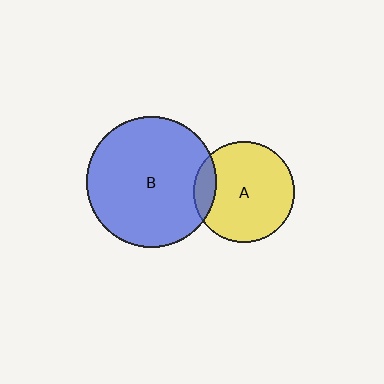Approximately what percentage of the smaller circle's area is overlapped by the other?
Approximately 15%.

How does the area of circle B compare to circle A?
Approximately 1.7 times.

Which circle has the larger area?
Circle B (blue).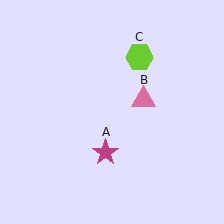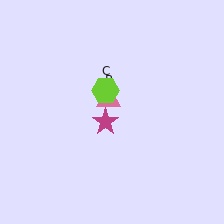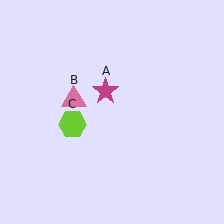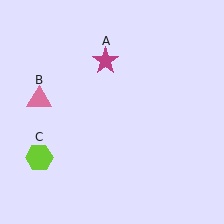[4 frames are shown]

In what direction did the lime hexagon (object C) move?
The lime hexagon (object C) moved down and to the left.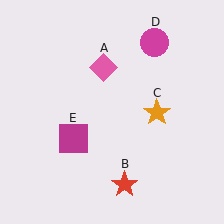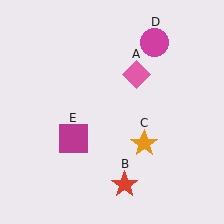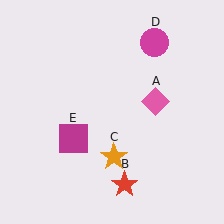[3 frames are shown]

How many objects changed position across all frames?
2 objects changed position: pink diamond (object A), orange star (object C).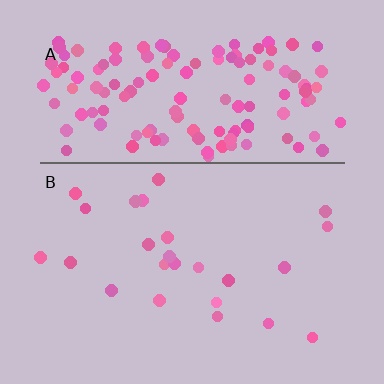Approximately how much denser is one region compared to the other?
Approximately 5.9× — region A over region B.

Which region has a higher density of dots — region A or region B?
A (the top).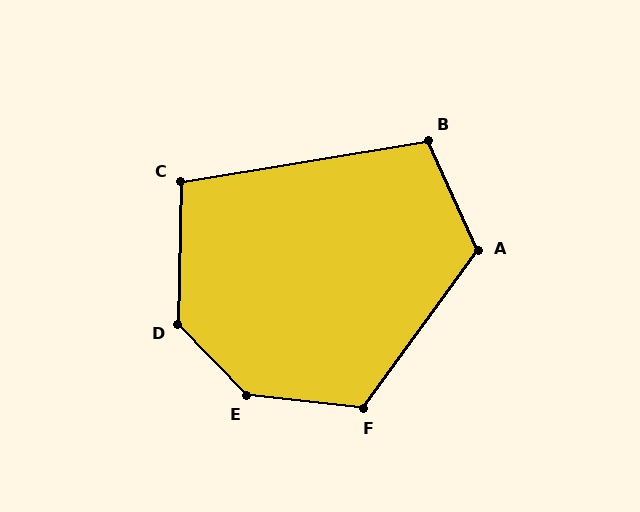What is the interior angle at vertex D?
Approximately 135 degrees (obtuse).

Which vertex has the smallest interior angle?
C, at approximately 101 degrees.